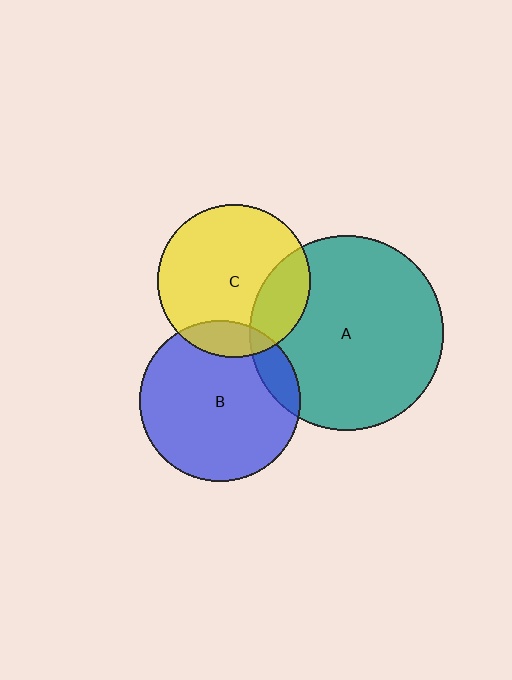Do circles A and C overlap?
Yes.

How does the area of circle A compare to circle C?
Approximately 1.6 times.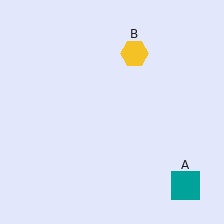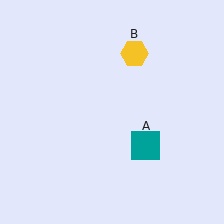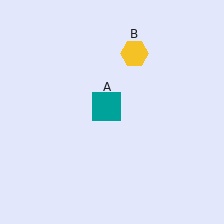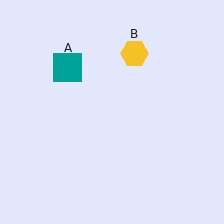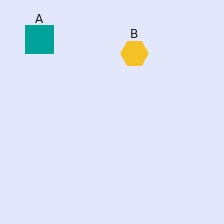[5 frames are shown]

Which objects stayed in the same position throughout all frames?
Yellow hexagon (object B) remained stationary.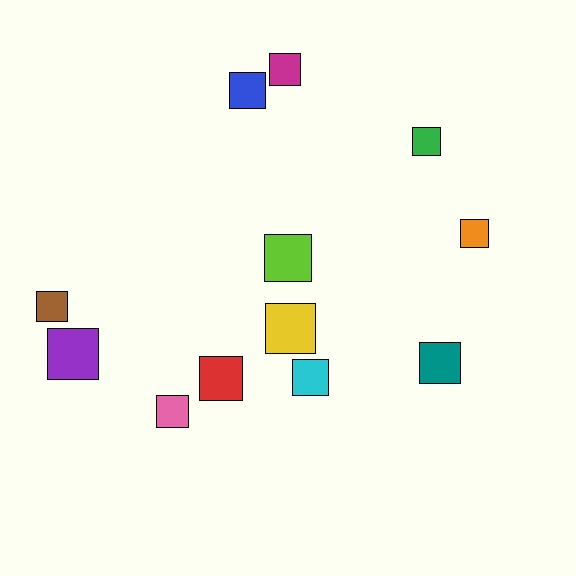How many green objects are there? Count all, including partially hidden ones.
There is 1 green object.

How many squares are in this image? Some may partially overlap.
There are 12 squares.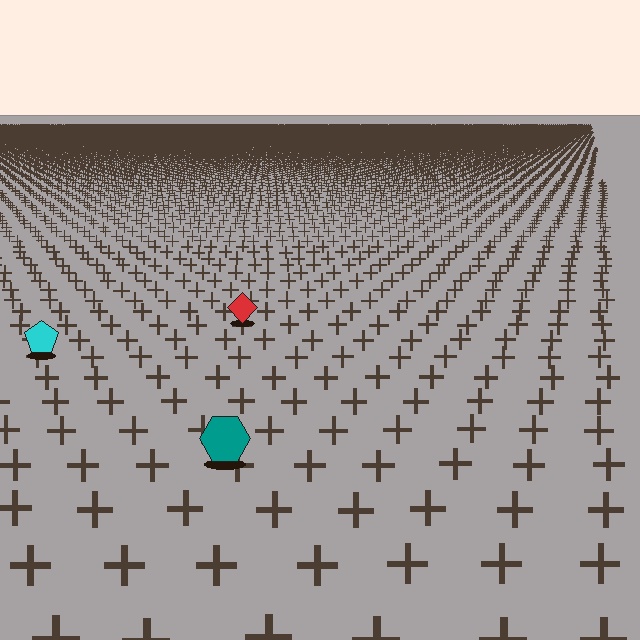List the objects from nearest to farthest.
From nearest to farthest: the teal hexagon, the cyan pentagon, the red diamond.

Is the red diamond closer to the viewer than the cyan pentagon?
No. The cyan pentagon is closer — you can tell from the texture gradient: the ground texture is coarser near it.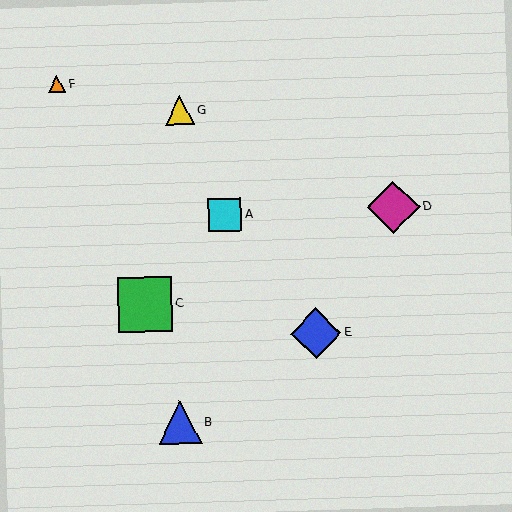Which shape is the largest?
The green square (labeled C) is the largest.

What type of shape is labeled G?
Shape G is a yellow triangle.